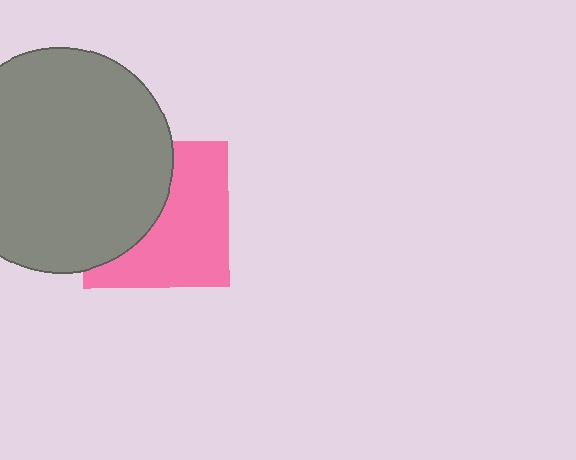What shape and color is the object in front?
The object in front is a gray circle.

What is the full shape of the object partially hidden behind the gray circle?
The partially hidden object is a pink square.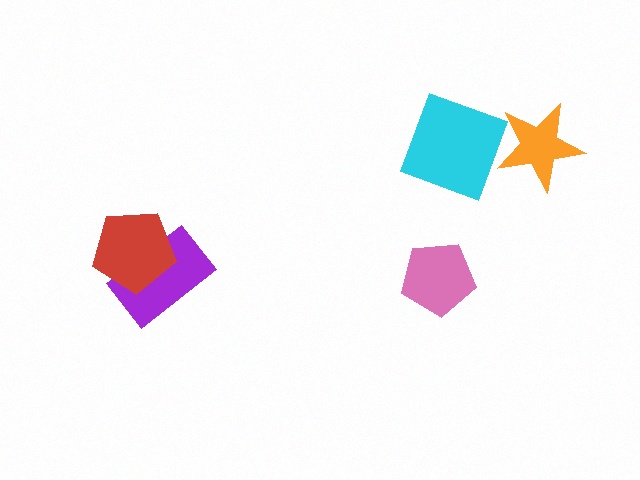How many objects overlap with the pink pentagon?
0 objects overlap with the pink pentagon.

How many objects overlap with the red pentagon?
1 object overlaps with the red pentagon.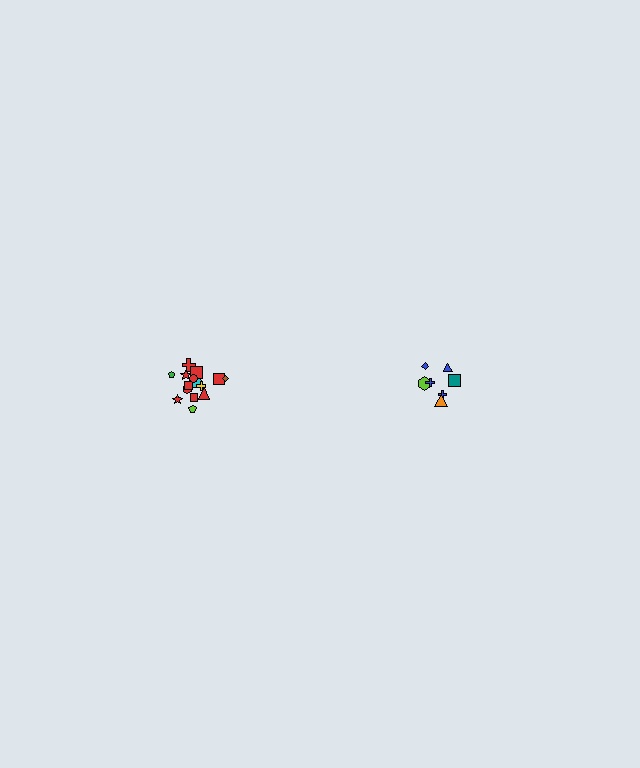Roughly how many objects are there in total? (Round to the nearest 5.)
Roughly 20 objects in total.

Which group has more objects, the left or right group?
The left group.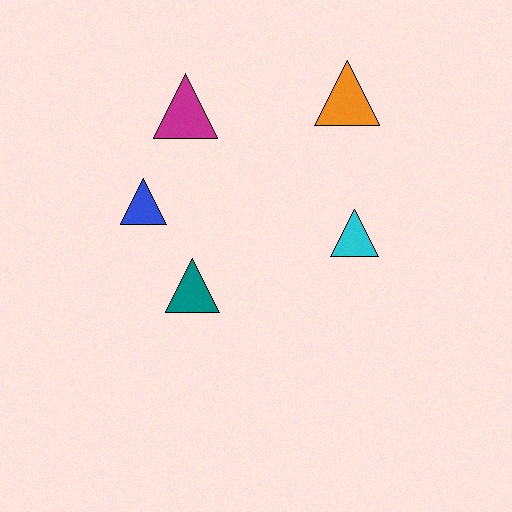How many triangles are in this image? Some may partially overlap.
There are 5 triangles.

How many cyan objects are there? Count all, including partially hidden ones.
There is 1 cyan object.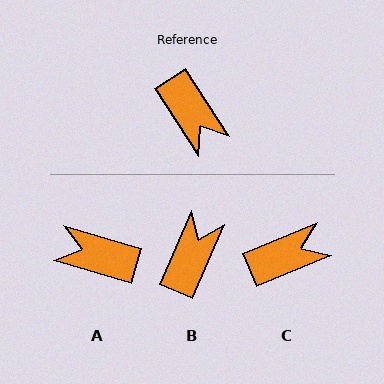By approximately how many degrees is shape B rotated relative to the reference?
Approximately 124 degrees counter-clockwise.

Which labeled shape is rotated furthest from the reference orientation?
A, about 139 degrees away.